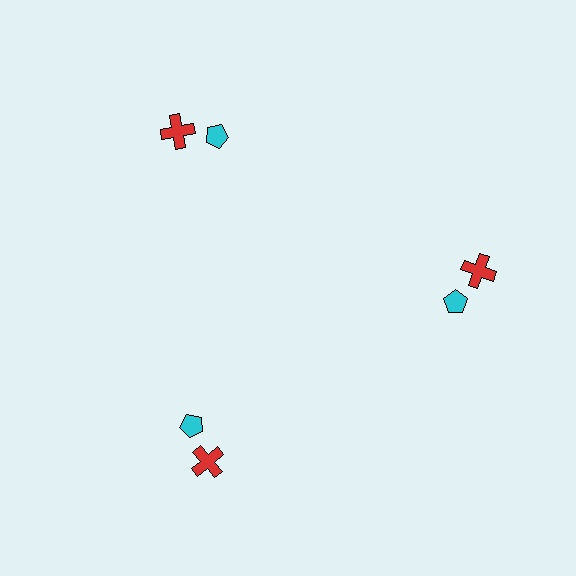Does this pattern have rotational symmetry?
Yes, this pattern has 3-fold rotational symmetry. It looks the same after rotating 120 degrees around the center.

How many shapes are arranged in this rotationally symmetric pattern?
There are 6 shapes, arranged in 3 groups of 2.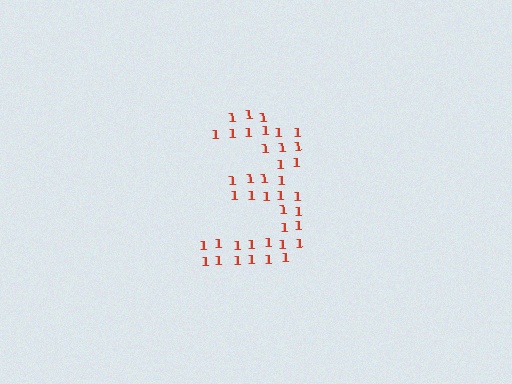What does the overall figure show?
The overall figure shows the digit 3.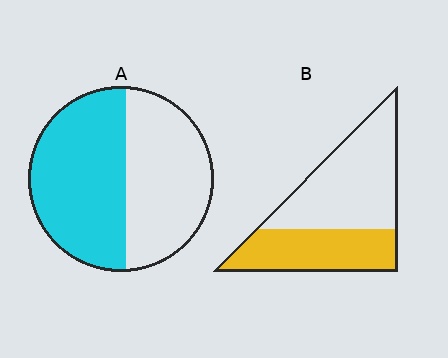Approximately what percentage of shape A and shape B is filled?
A is approximately 55% and B is approximately 40%.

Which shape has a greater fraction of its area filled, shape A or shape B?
Shape A.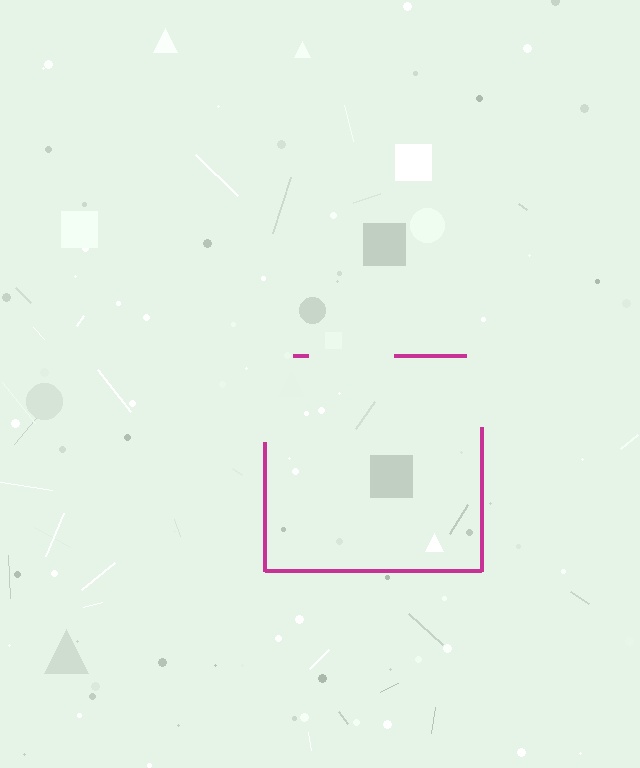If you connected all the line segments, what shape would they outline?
They would outline a square.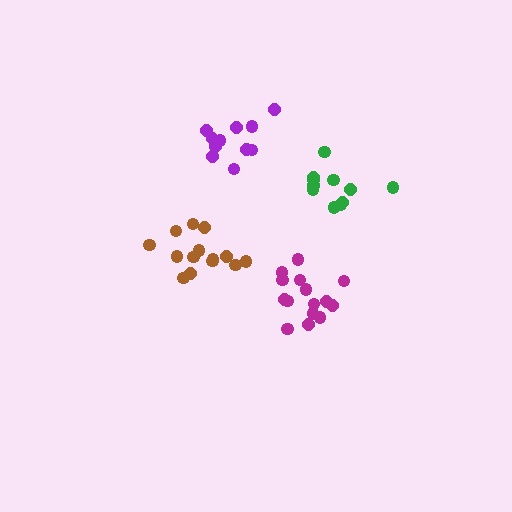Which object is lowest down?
The magenta cluster is bottommost.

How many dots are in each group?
Group 1: 11 dots, Group 2: 11 dots, Group 3: 15 dots, Group 4: 14 dots (51 total).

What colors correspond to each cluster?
The clusters are colored: purple, green, magenta, brown.